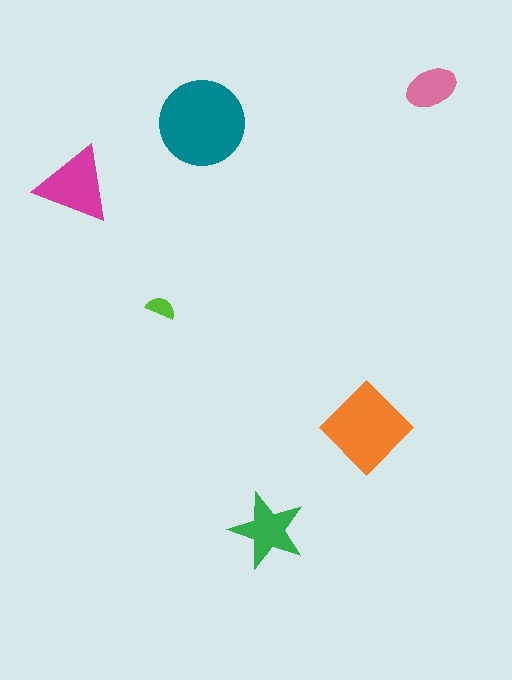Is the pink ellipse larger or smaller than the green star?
Smaller.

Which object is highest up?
The pink ellipse is topmost.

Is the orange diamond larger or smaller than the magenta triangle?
Larger.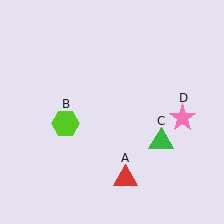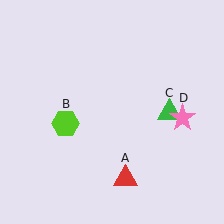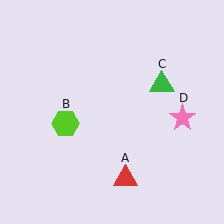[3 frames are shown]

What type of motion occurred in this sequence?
The green triangle (object C) rotated counterclockwise around the center of the scene.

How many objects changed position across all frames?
1 object changed position: green triangle (object C).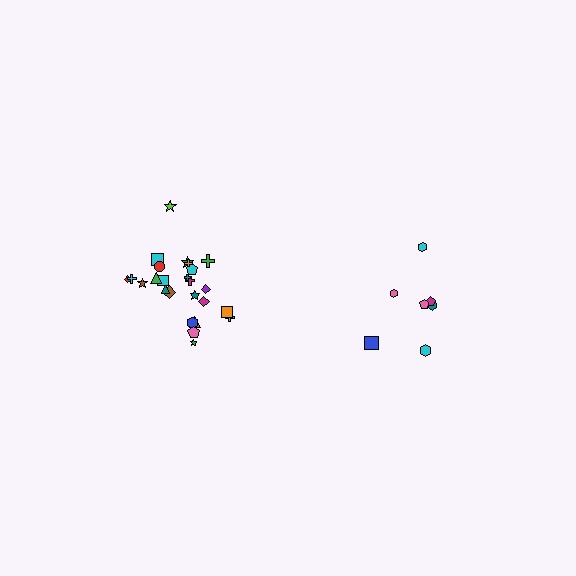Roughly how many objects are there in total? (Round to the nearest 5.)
Roughly 30 objects in total.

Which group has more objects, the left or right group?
The left group.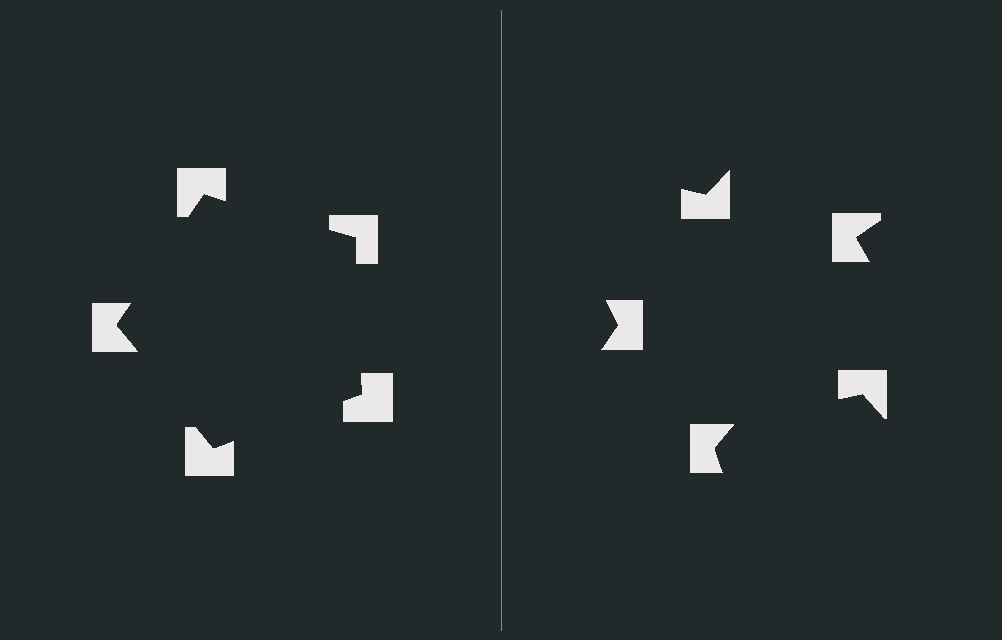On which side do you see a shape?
An illusory pentagon appears on the left side. On the right side the wedge cuts are rotated, so no coherent shape forms.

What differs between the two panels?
The notched squares are positioned identically on both sides; only the wedge orientations differ. On the left they align to a pentagon; on the right they are misaligned.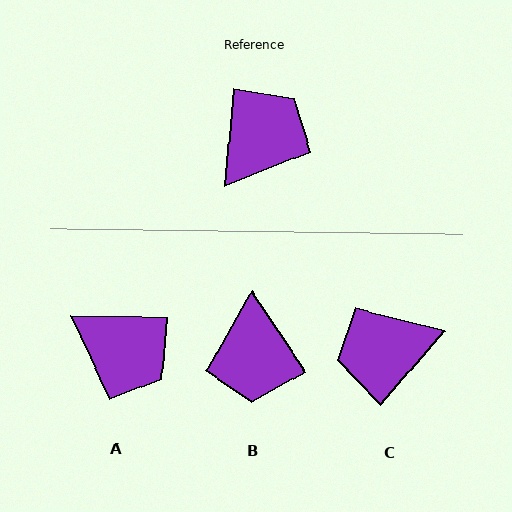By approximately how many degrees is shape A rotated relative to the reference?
Approximately 86 degrees clockwise.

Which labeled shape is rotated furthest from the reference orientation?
C, about 144 degrees away.